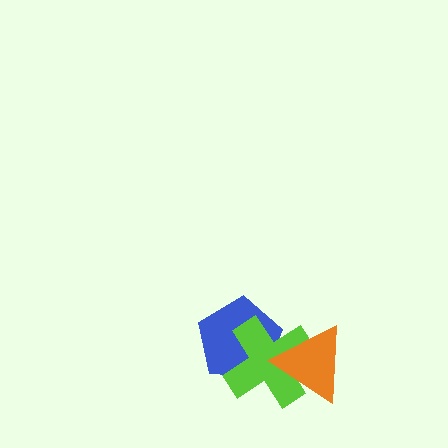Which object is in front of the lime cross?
The orange triangle is in front of the lime cross.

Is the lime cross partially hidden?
Yes, it is partially covered by another shape.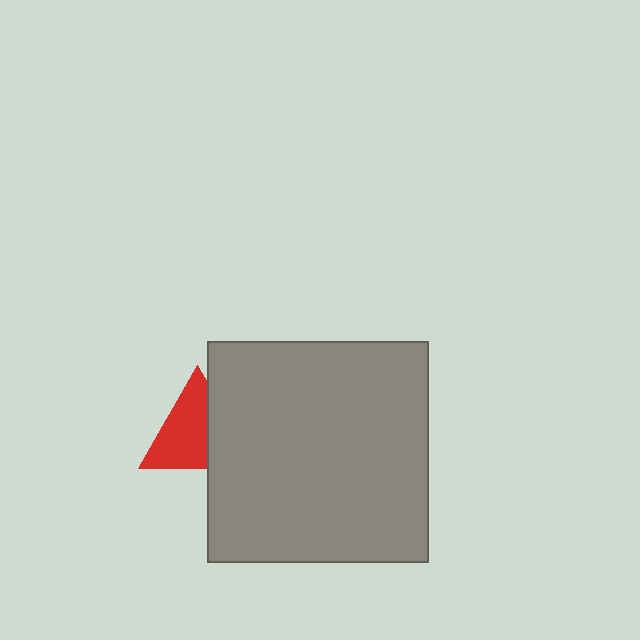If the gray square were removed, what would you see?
You would see the complete red triangle.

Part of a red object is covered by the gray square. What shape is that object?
It is a triangle.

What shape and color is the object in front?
The object in front is a gray square.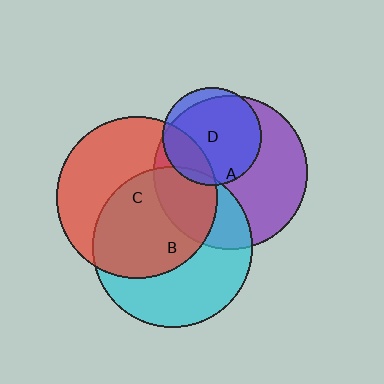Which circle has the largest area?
Circle C (red).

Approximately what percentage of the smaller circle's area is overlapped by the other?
Approximately 90%.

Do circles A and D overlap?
Yes.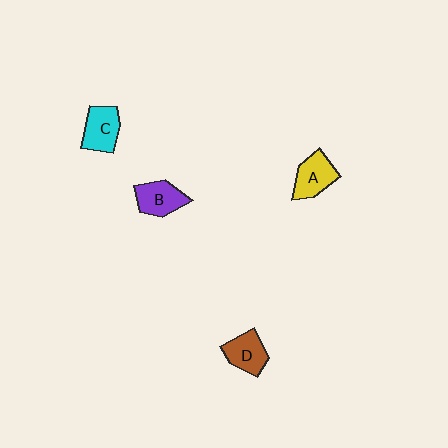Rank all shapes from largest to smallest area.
From largest to smallest: A (yellow), C (cyan), B (purple), D (brown).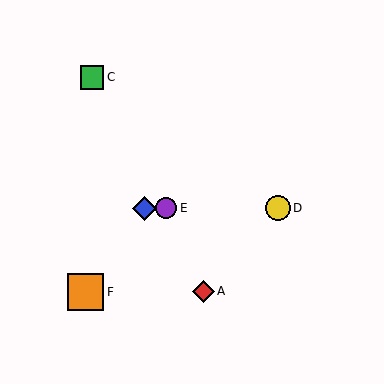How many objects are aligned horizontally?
3 objects (B, D, E) are aligned horizontally.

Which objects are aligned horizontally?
Objects B, D, E are aligned horizontally.